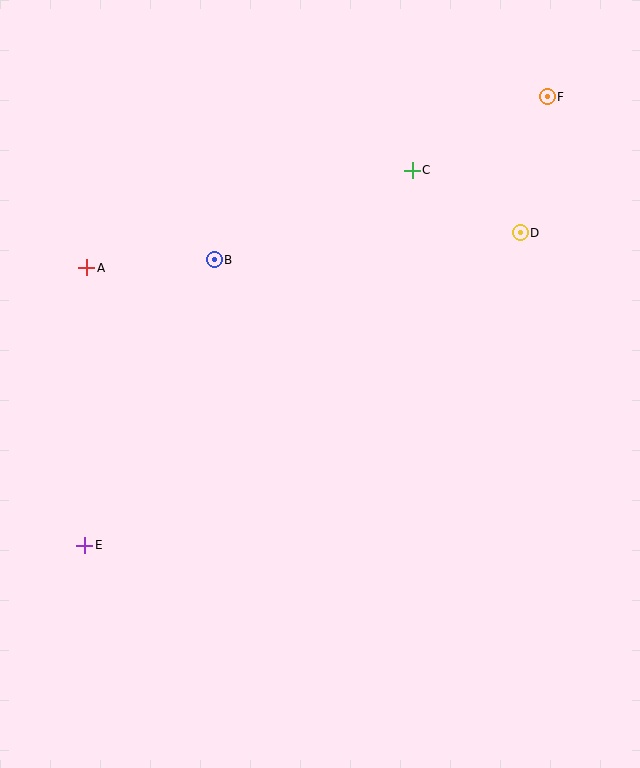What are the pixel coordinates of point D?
Point D is at (520, 233).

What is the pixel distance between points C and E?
The distance between C and E is 498 pixels.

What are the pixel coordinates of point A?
Point A is at (87, 268).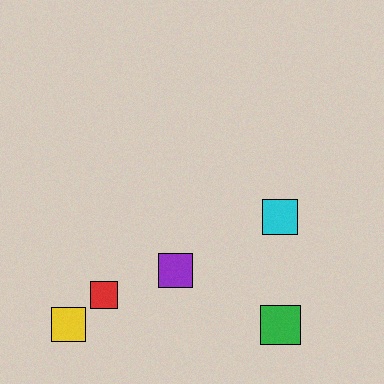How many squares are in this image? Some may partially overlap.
There are 5 squares.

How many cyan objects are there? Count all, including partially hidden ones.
There is 1 cyan object.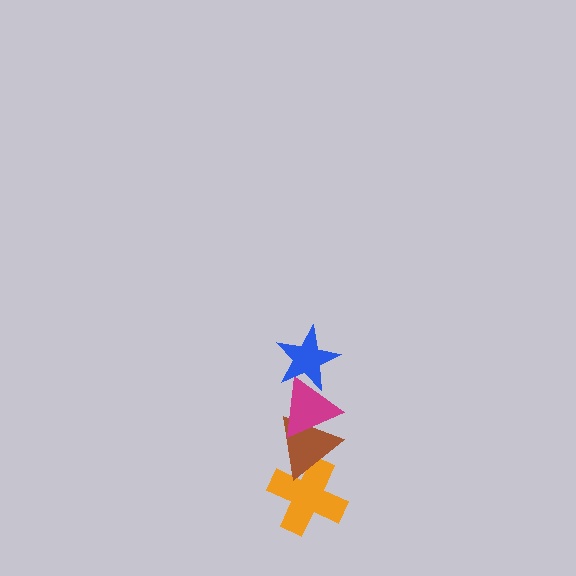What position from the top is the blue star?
The blue star is 1st from the top.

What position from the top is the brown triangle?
The brown triangle is 3rd from the top.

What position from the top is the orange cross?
The orange cross is 4th from the top.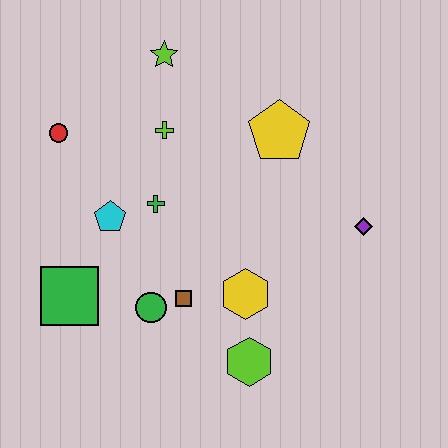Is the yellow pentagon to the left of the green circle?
No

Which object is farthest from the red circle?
The purple diamond is farthest from the red circle.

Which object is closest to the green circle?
The brown square is closest to the green circle.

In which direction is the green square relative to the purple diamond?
The green square is to the left of the purple diamond.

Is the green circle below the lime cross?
Yes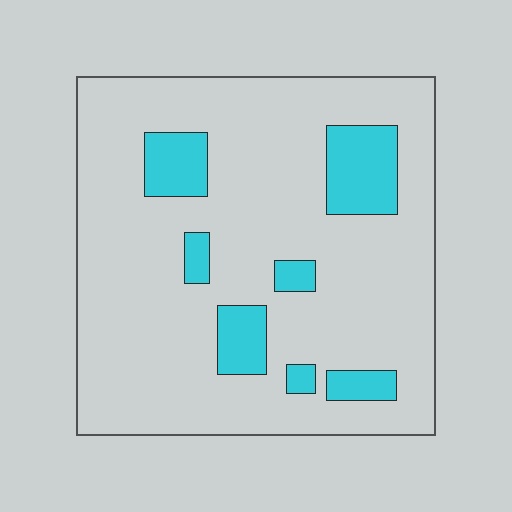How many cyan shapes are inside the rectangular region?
7.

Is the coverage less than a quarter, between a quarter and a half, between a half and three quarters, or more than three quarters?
Less than a quarter.